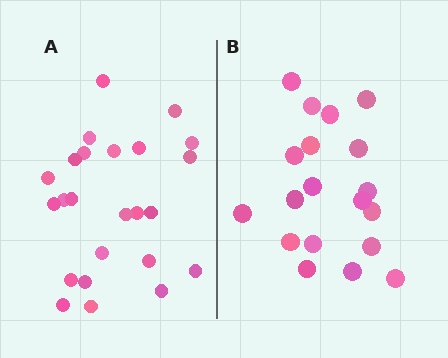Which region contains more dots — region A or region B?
Region A (the left region) has more dots.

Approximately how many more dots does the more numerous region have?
Region A has about 5 more dots than region B.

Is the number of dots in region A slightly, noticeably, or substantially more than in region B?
Region A has noticeably more, but not dramatically so. The ratio is roughly 1.3 to 1.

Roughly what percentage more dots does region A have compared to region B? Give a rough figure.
About 25% more.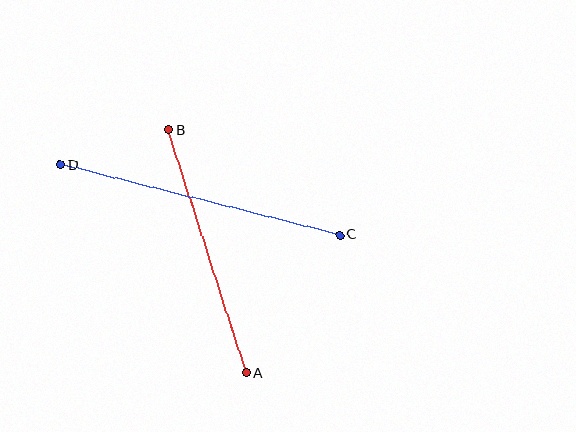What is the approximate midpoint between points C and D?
The midpoint is at approximately (200, 200) pixels.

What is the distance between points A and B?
The distance is approximately 255 pixels.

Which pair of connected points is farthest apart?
Points C and D are farthest apart.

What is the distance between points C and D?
The distance is approximately 288 pixels.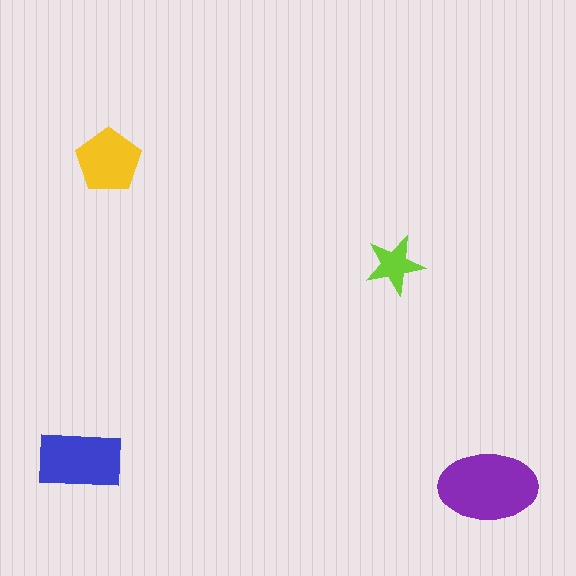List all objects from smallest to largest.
The lime star, the yellow pentagon, the blue rectangle, the purple ellipse.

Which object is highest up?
The yellow pentagon is topmost.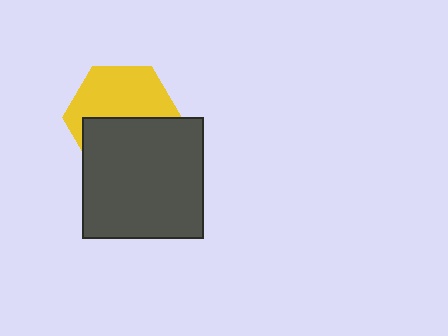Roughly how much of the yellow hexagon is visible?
About half of it is visible (roughly 53%).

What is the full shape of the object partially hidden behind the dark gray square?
The partially hidden object is a yellow hexagon.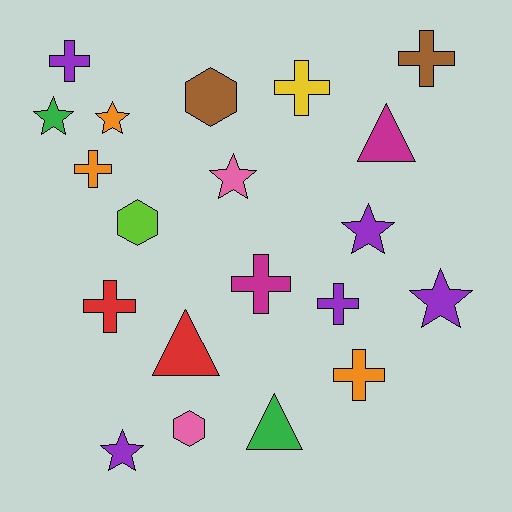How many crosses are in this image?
There are 8 crosses.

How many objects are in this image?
There are 20 objects.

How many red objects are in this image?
There are 2 red objects.